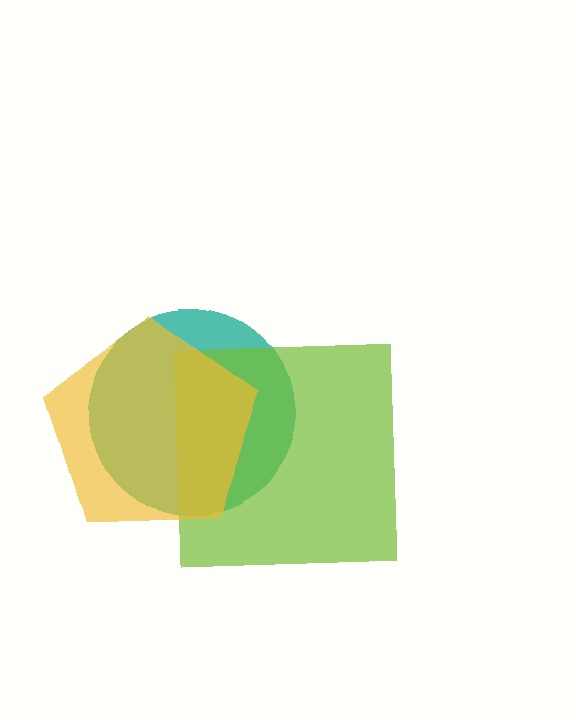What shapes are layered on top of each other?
The layered shapes are: a teal circle, a lime square, a yellow pentagon.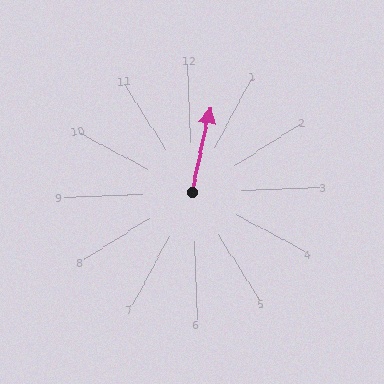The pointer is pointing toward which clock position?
Roughly 12 o'clock.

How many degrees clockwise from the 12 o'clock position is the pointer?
Approximately 15 degrees.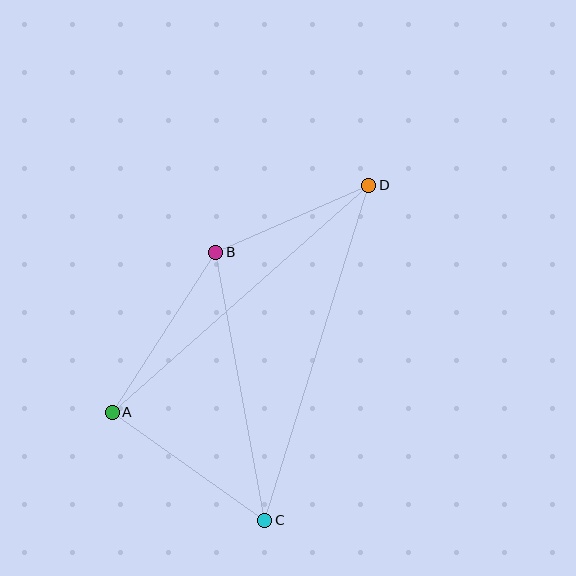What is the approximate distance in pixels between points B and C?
The distance between B and C is approximately 272 pixels.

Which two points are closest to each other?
Points B and D are closest to each other.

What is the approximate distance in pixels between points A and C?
The distance between A and C is approximately 187 pixels.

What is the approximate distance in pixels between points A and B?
The distance between A and B is approximately 191 pixels.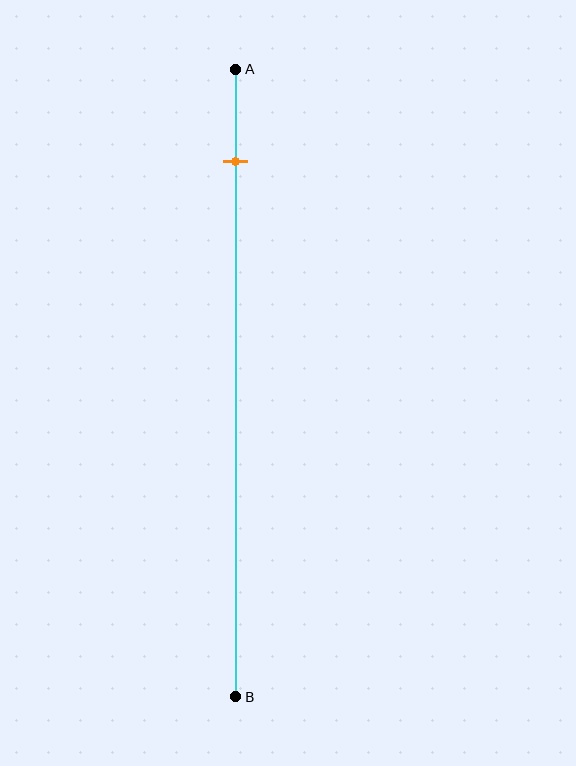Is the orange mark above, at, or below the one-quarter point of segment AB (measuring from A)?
The orange mark is above the one-quarter point of segment AB.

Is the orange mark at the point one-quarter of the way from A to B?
No, the mark is at about 15% from A, not at the 25% one-quarter point.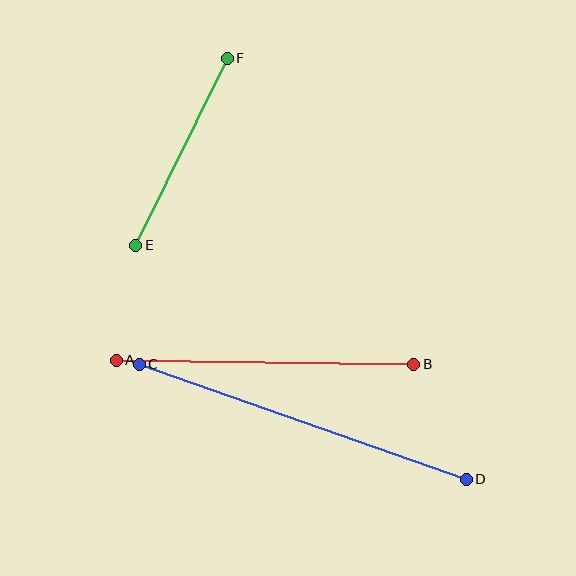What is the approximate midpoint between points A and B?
The midpoint is at approximately (265, 362) pixels.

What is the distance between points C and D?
The distance is approximately 347 pixels.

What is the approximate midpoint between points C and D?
The midpoint is at approximately (303, 422) pixels.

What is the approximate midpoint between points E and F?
The midpoint is at approximately (181, 152) pixels.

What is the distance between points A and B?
The distance is approximately 298 pixels.